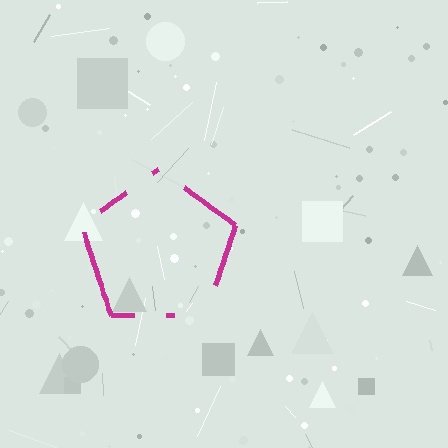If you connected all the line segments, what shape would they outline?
They would outline a pentagon.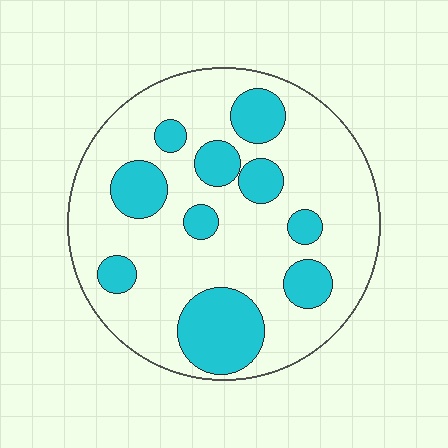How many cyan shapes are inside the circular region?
10.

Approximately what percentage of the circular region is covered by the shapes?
Approximately 25%.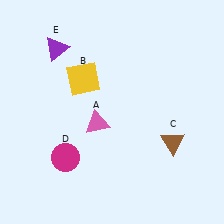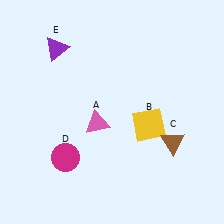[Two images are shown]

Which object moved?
The yellow square (B) moved right.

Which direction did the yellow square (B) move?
The yellow square (B) moved right.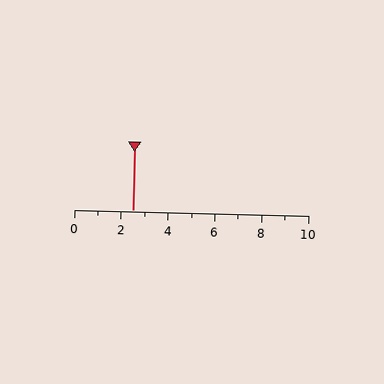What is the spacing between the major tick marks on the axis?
The major ticks are spaced 2 apart.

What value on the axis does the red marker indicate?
The marker indicates approximately 2.5.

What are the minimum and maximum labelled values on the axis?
The axis runs from 0 to 10.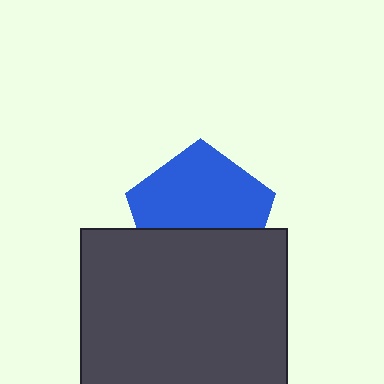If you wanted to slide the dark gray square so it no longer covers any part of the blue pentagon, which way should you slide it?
Slide it down — that is the most direct way to separate the two shapes.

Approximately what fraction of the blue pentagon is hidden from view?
Roughly 40% of the blue pentagon is hidden behind the dark gray square.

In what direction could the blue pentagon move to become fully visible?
The blue pentagon could move up. That would shift it out from behind the dark gray square entirely.